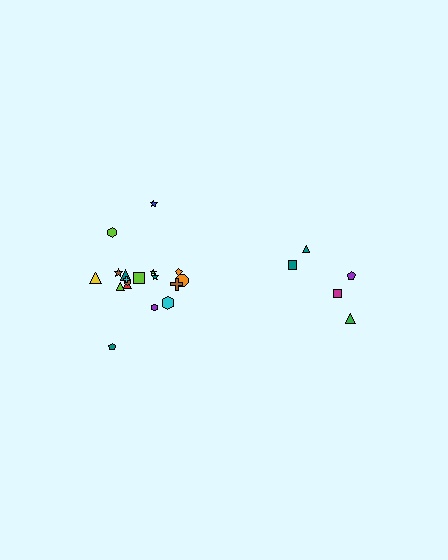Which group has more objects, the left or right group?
The left group.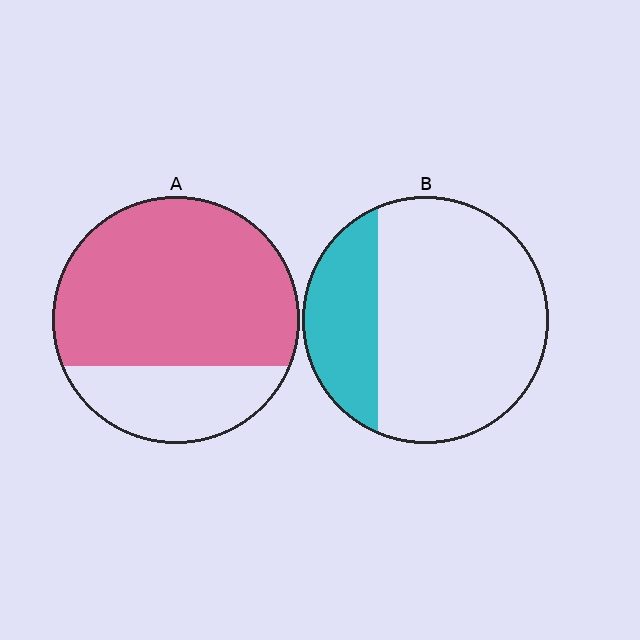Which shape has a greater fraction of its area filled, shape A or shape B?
Shape A.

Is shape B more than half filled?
No.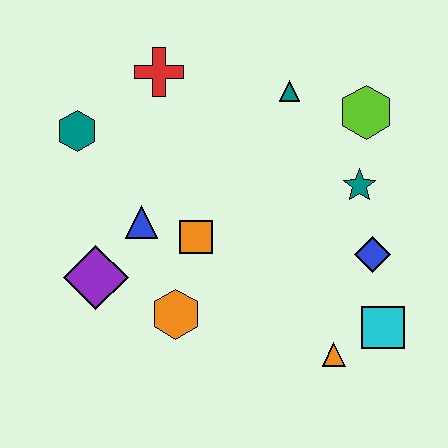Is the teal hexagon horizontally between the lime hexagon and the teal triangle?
No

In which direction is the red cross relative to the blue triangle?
The red cross is above the blue triangle.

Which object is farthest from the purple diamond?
The lime hexagon is farthest from the purple diamond.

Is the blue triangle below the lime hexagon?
Yes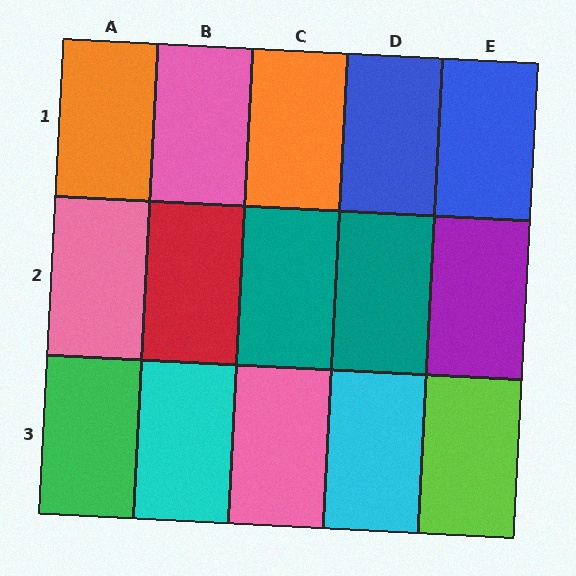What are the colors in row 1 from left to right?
Orange, pink, orange, blue, blue.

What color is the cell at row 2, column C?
Teal.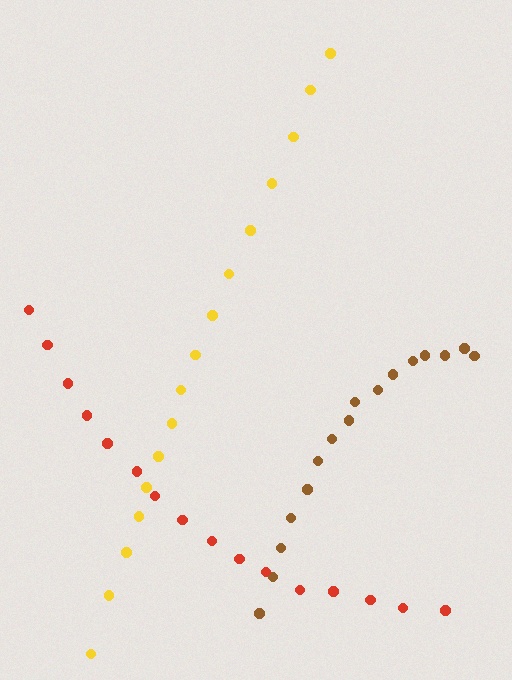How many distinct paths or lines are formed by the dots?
There are 3 distinct paths.